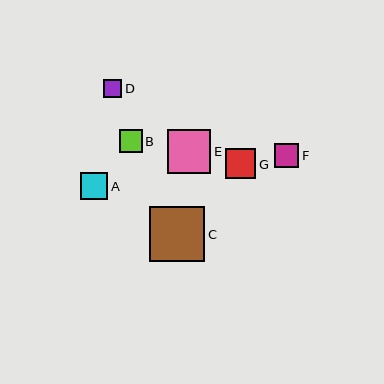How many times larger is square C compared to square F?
Square C is approximately 2.2 times the size of square F.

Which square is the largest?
Square C is the largest with a size of approximately 55 pixels.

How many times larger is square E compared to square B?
Square E is approximately 1.9 times the size of square B.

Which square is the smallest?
Square D is the smallest with a size of approximately 18 pixels.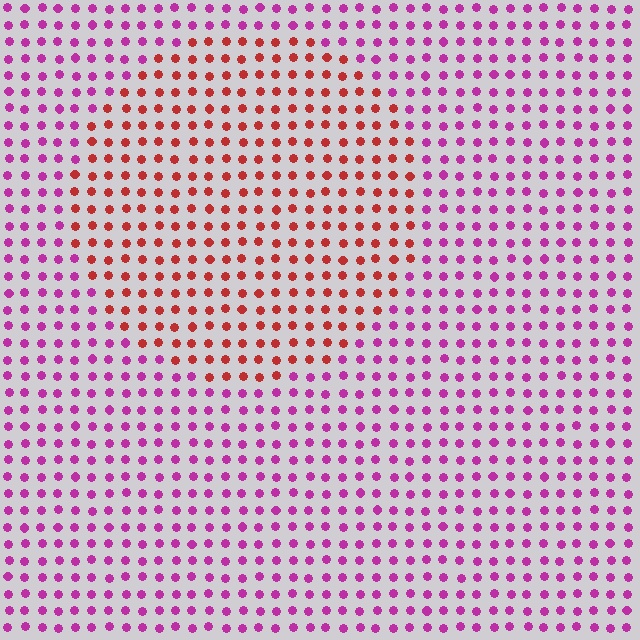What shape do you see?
I see a circle.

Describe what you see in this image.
The image is filled with small magenta elements in a uniform arrangement. A circle-shaped region is visible where the elements are tinted to a slightly different hue, forming a subtle color boundary.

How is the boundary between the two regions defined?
The boundary is defined purely by a slight shift in hue (about 50 degrees). Spacing, size, and orientation are identical on both sides.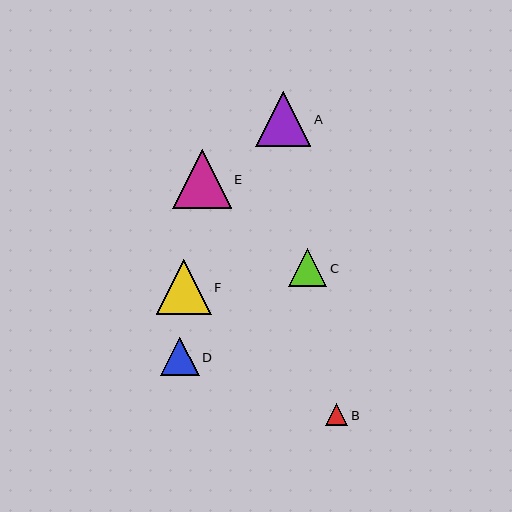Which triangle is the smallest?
Triangle B is the smallest with a size of approximately 23 pixels.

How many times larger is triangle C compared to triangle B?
Triangle C is approximately 1.7 times the size of triangle B.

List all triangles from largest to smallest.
From largest to smallest: E, A, F, C, D, B.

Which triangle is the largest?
Triangle E is the largest with a size of approximately 58 pixels.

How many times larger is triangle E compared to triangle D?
Triangle E is approximately 1.5 times the size of triangle D.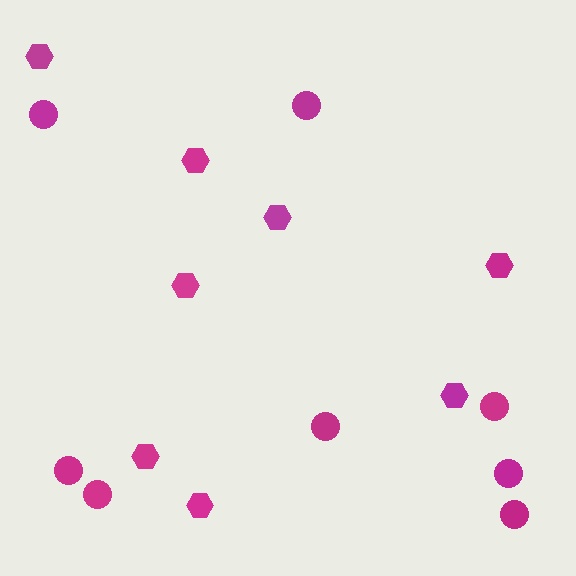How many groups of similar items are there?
There are 2 groups: one group of hexagons (8) and one group of circles (8).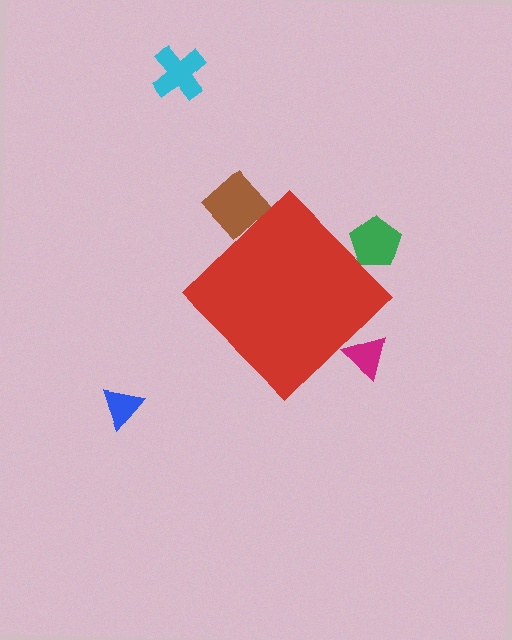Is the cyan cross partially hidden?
No, the cyan cross is fully visible.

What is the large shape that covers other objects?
A red diamond.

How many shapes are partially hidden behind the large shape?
3 shapes are partially hidden.